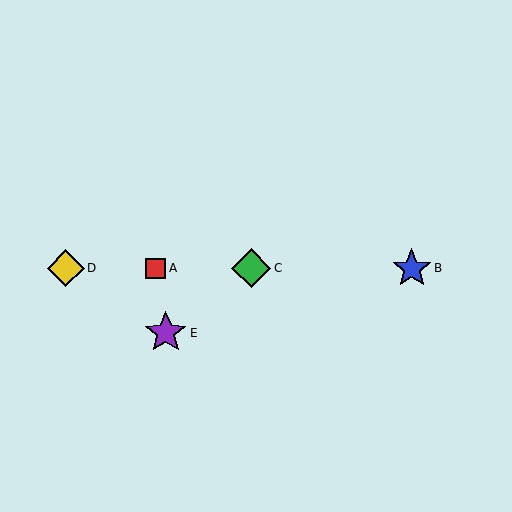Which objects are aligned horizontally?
Objects A, B, C, D are aligned horizontally.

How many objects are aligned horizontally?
4 objects (A, B, C, D) are aligned horizontally.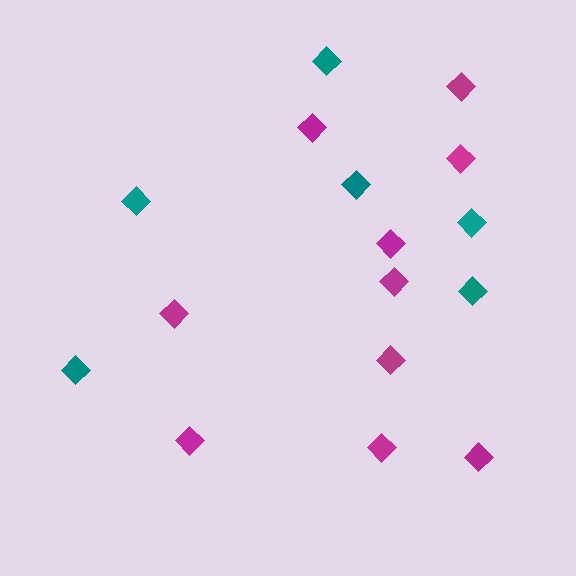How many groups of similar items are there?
There are 2 groups: one group of magenta diamonds (10) and one group of teal diamonds (6).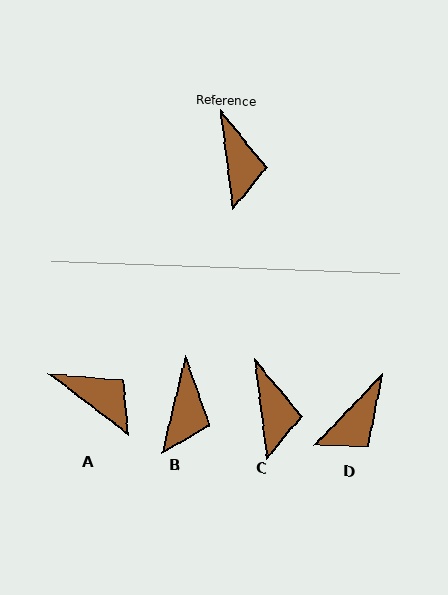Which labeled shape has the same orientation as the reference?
C.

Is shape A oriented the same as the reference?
No, it is off by about 46 degrees.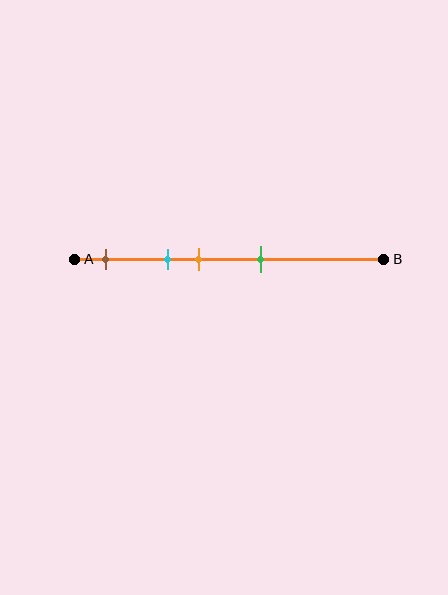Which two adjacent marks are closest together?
The cyan and orange marks are the closest adjacent pair.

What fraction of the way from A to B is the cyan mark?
The cyan mark is approximately 30% (0.3) of the way from A to B.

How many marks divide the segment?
There are 4 marks dividing the segment.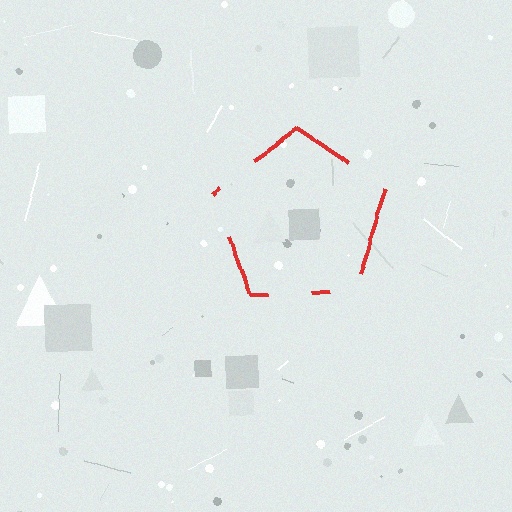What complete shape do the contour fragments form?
The contour fragments form a pentagon.